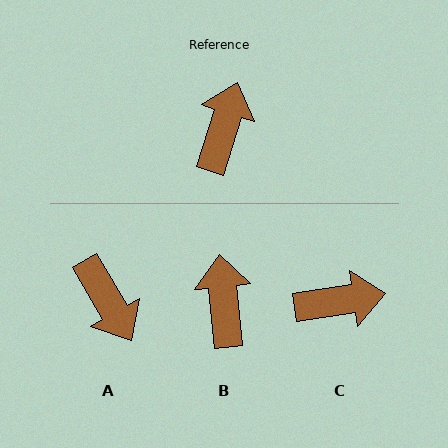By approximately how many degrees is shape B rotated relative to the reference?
Approximately 23 degrees counter-clockwise.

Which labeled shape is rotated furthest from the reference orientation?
A, about 132 degrees away.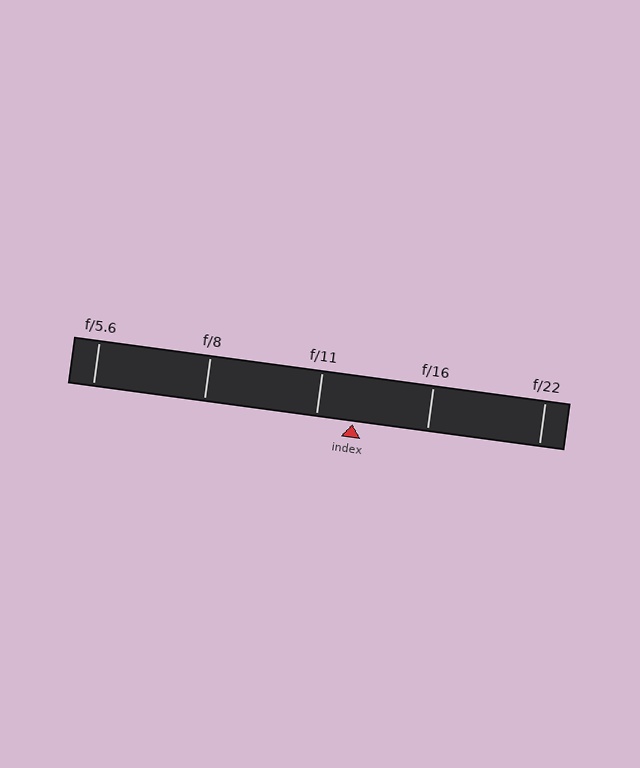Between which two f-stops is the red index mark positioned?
The index mark is between f/11 and f/16.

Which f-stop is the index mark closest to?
The index mark is closest to f/11.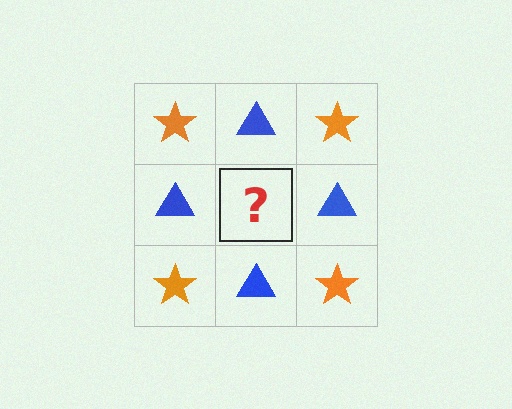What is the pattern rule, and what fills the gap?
The rule is that it alternates orange star and blue triangle in a checkerboard pattern. The gap should be filled with an orange star.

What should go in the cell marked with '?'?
The missing cell should contain an orange star.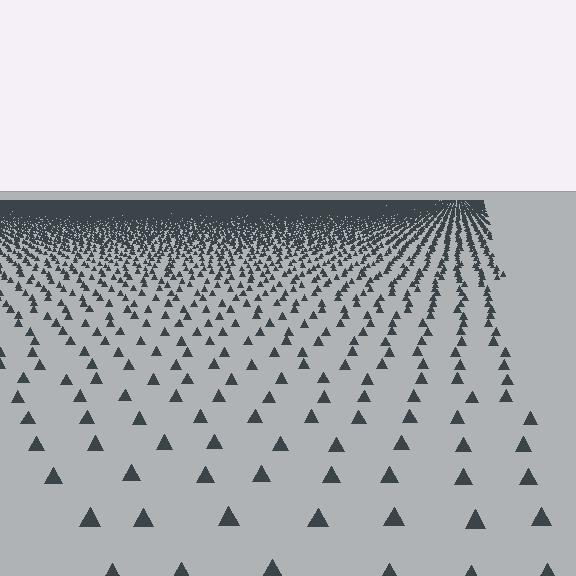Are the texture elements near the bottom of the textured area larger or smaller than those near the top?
Larger. Near the bottom, elements are closer to the viewer and appear at a bigger on-screen size.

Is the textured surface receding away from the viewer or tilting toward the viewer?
The surface is receding away from the viewer. Texture elements get smaller and denser toward the top.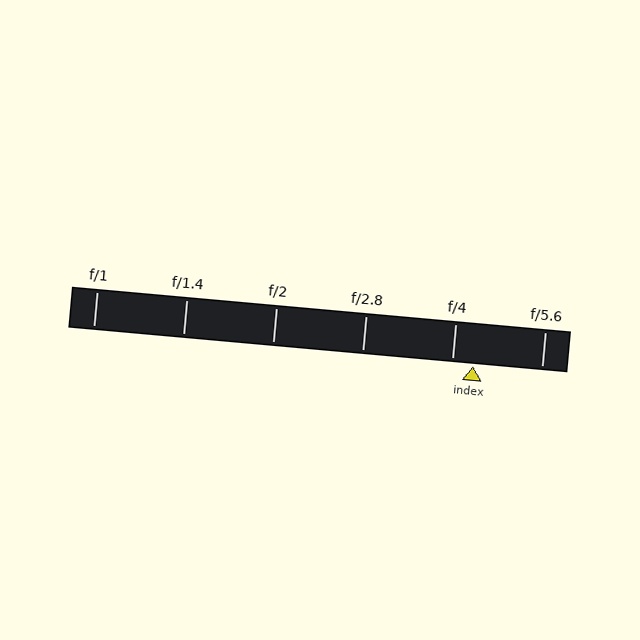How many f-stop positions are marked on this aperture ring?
There are 6 f-stop positions marked.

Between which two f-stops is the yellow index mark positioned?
The index mark is between f/4 and f/5.6.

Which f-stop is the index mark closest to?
The index mark is closest to f/4.